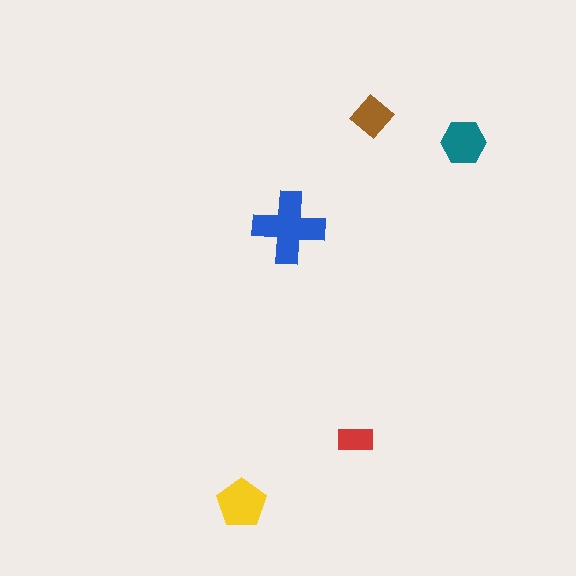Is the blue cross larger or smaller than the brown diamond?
Larger.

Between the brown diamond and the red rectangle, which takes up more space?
The brown diamond.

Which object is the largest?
The blue cross.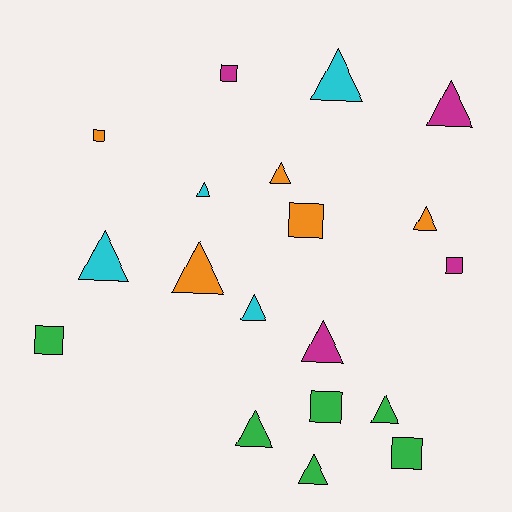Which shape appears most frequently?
Triangle, with 12 objects.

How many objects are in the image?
There are 19 objects.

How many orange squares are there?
There are 2 orange squares.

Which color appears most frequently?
Green, with 6 objects.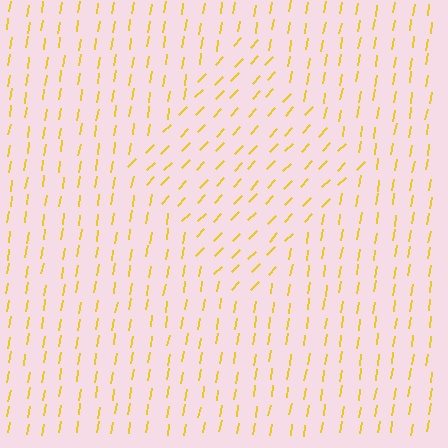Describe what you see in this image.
The image is filled with small yellow line segments. A diamond region in the image has lines oriented differently from the surrounding lines, creating a visible texture boundary.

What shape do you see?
I see a diamond.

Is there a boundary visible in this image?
Yes, there is a texture boundary formed by a change in line orientation.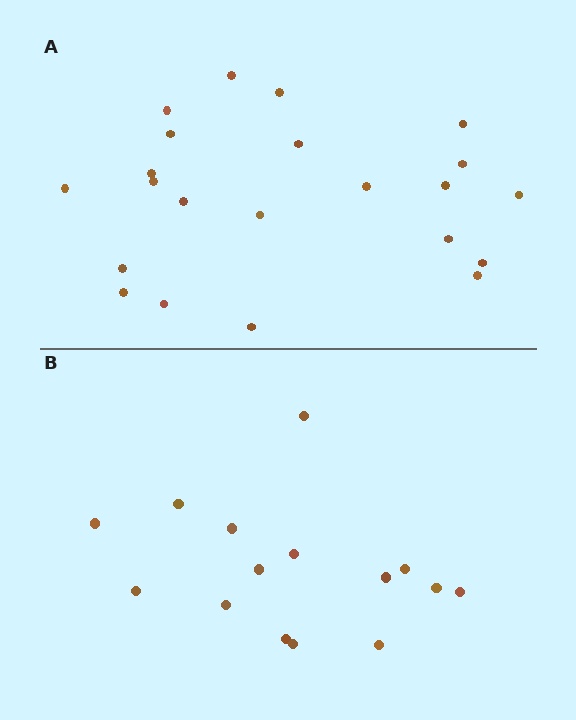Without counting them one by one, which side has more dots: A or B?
Region A (the top region) has more dots.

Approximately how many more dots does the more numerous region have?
Region A has roughly 8 or so more dots than region B.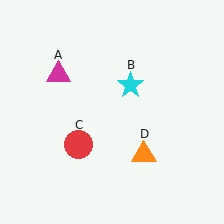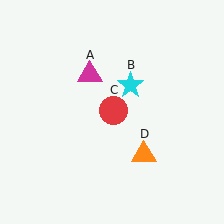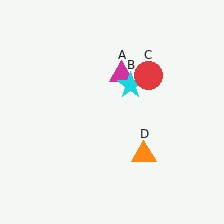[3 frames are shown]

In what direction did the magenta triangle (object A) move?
The magenta triangle (object A) moved right.